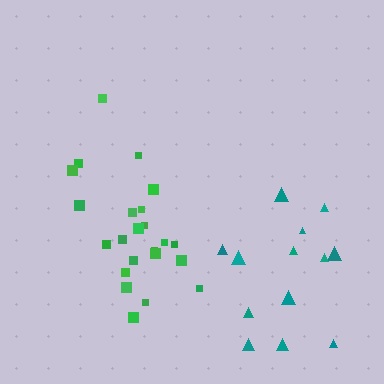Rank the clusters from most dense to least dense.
green, teal.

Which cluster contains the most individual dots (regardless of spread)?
Green (23).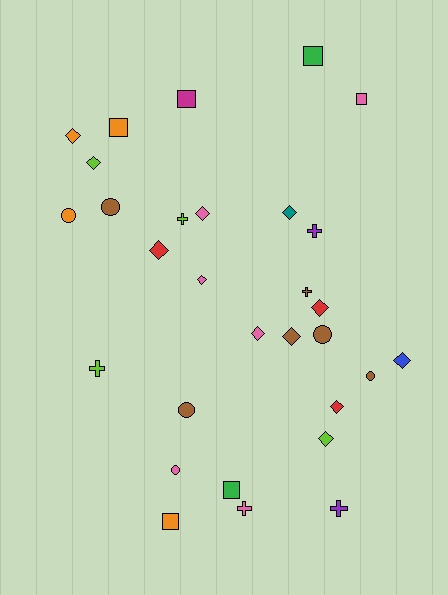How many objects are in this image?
There are 30 objects.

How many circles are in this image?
There are 6 circles.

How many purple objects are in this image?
There are 2 purple objects.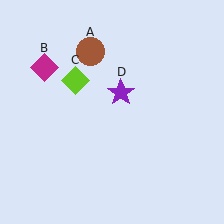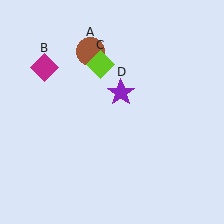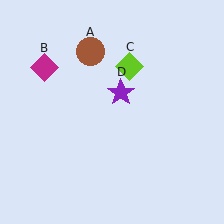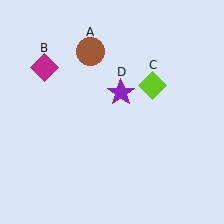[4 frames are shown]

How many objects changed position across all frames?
1 object changed position: lime diamond (object C).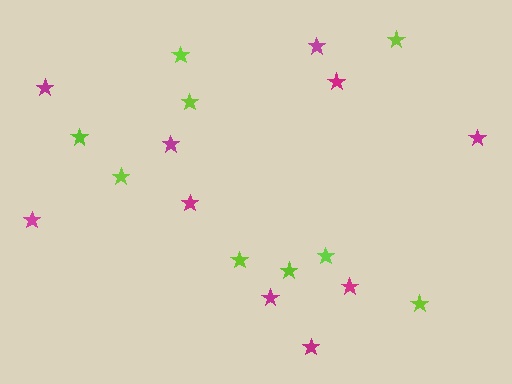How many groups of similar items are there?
There are 2 groups: one group of magenta stars (10) and one group of lime stars (9).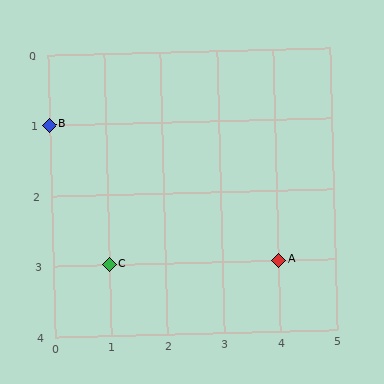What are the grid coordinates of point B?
Point B is at grid coordinates (0, 1).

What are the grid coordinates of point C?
Point C is at grid coordinates (1, 3).